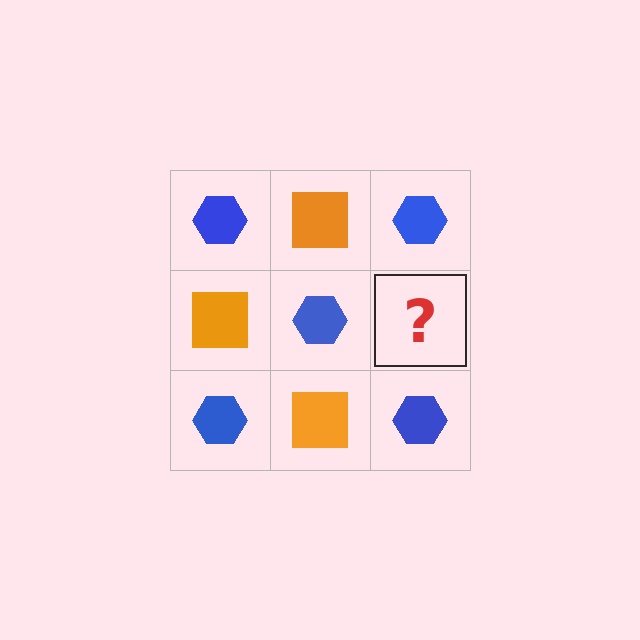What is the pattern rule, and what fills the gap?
The rule is that it alternates blue hexagon and orange square in a checkerboard pattern. The gap should be filled with an orange square.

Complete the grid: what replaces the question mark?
The question mark should be replaced with an orange square.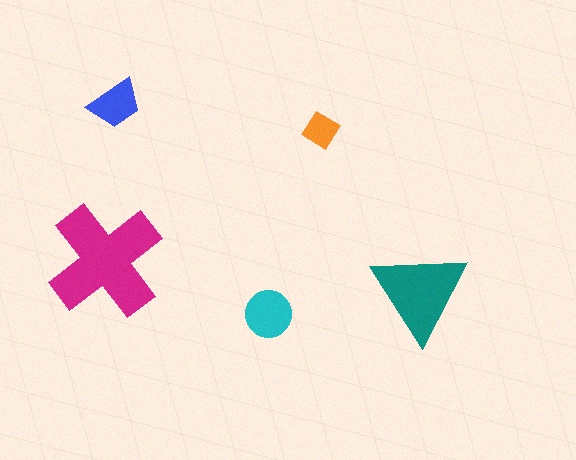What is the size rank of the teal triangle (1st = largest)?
2nd.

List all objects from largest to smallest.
The magenta cross, the teal triangle, the cyan circle, the blue trapezoid, the orange diamond.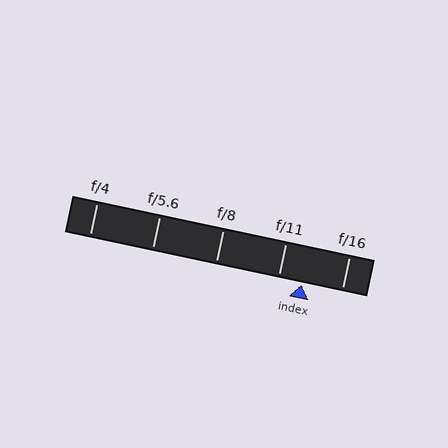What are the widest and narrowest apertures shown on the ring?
The widest aperture shown is f/4 and the narrowest is f/16.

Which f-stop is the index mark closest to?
The index mark is closest to f/11.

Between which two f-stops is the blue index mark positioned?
The index mark is between f/11 and f/16.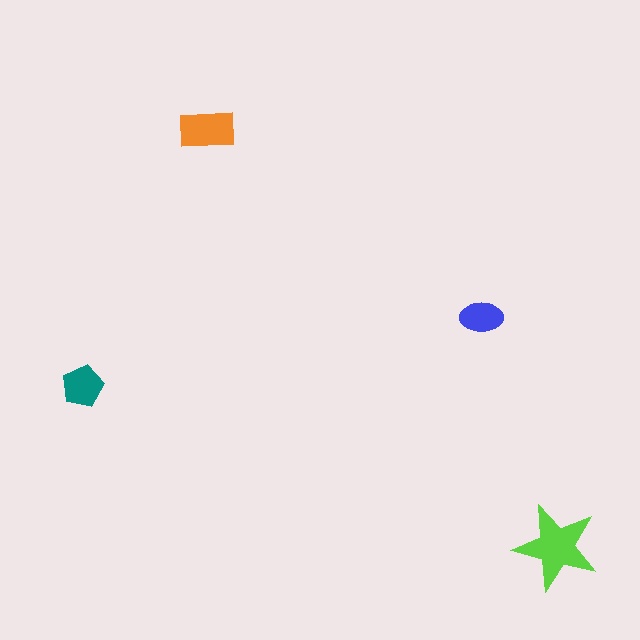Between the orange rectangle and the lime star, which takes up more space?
The lime star.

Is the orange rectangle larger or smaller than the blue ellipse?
Larger.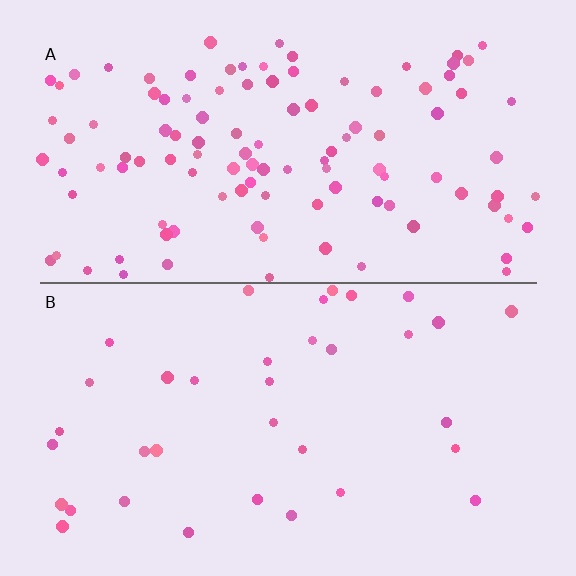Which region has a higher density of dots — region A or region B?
A (the top).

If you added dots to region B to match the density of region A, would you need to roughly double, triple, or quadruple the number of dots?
Approximately triple.